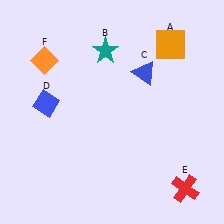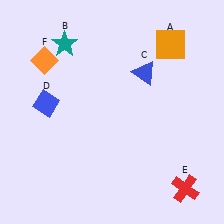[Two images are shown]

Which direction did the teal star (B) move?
The teal star (B) moved left.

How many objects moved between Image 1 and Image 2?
1 object moved between the two images.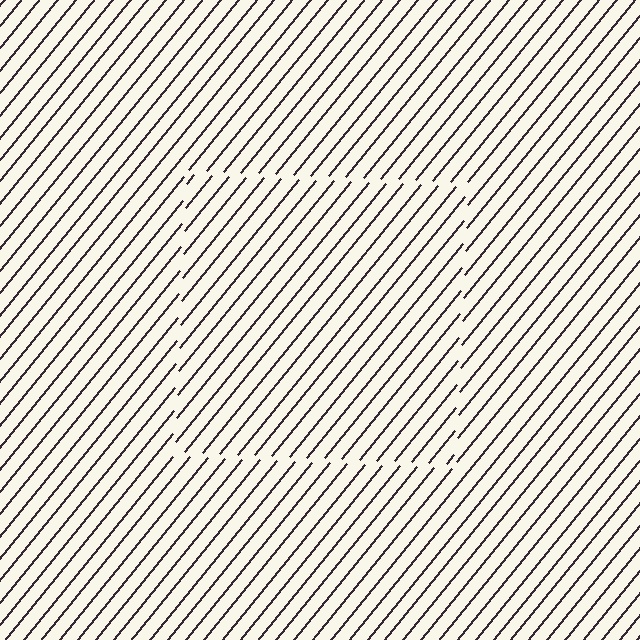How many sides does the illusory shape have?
4 sides — the line-ends trace a square.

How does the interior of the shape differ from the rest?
The interior of the shape contains the same grating, shifted by half a period — the contour is defined by the phase discontinuity where line-ends from the inner and outer gratings abut.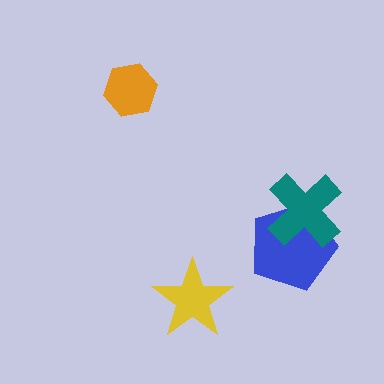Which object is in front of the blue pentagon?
The teal cross is in front of the blue pentagon.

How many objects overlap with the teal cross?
1 object overlaps with the teal cross.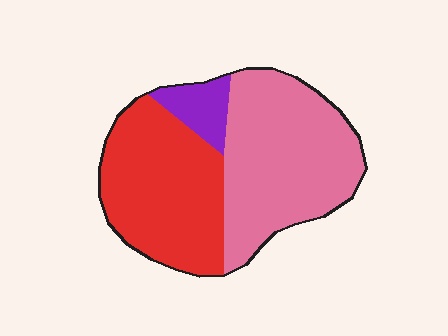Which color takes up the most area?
Pink, at roughly 50%.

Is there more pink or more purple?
Pink.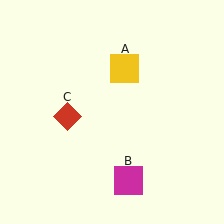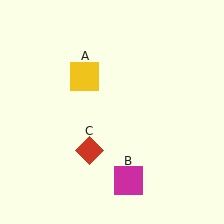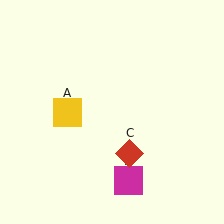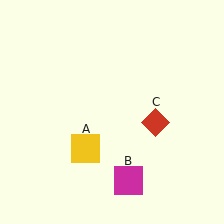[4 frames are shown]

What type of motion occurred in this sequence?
The yellow square (object A), red diamond (object C) rotated counterclockwise around the center of the scene.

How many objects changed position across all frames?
2 objects changed position: yellow square (object A), red diamond (object C).